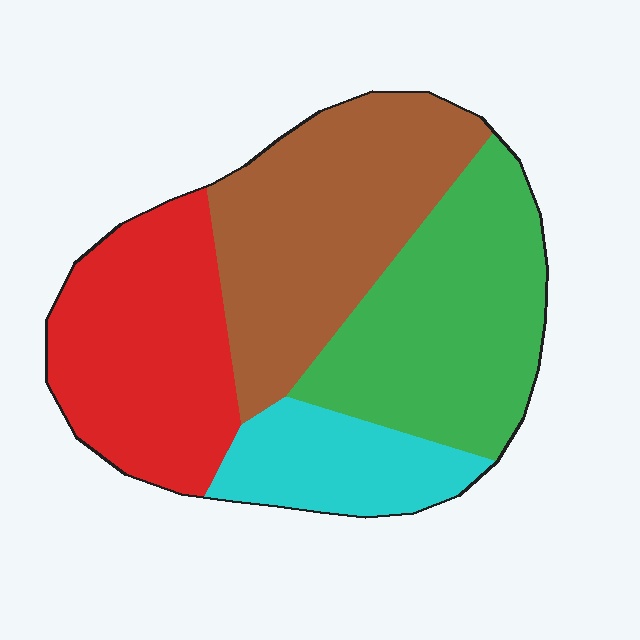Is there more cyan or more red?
Red.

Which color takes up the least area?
Cyan, at roughly 15%.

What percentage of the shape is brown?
Brown covers 31% of the shape.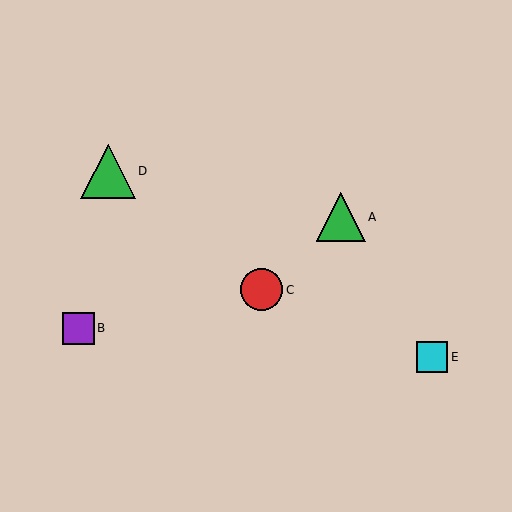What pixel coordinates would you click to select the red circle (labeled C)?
Click at (262, 290) to select the red circle C.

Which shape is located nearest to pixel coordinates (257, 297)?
The red circle (labeled C) at (262, 290) is nearest to that location.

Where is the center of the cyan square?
The center of the cyan square is at (432, 357).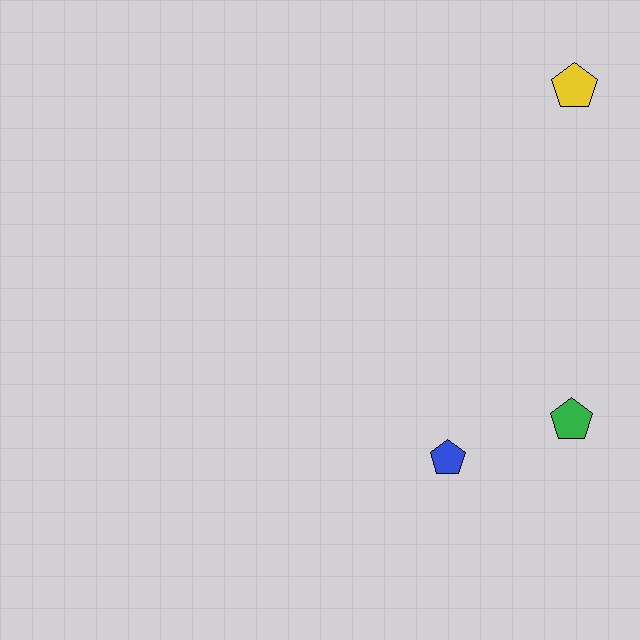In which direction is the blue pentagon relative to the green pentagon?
The blue pentagon is to the left of the green pentagon.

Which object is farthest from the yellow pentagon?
The blue pentagon is farthest from the yellow pentagon.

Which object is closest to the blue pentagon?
The green pentagon is closest to the blue pentagon.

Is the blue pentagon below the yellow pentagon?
Yes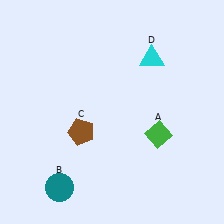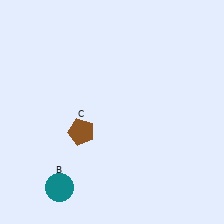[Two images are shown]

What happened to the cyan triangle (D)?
The cyan triangle (D) was removed in Image 2. It was in the top-right area of Image 1.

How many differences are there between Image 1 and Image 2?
There are 2 differences between the two images.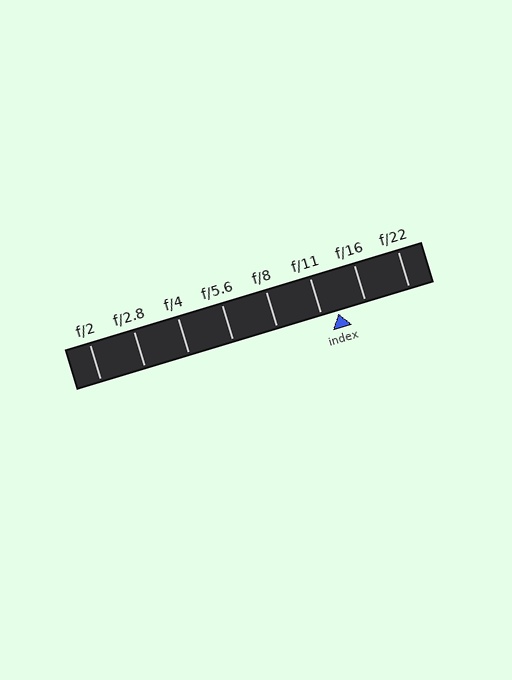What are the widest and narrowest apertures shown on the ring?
The widest aperture shown is f/2 and the narrowest is f/22.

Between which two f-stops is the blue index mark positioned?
The index mark is between f/11 and f/16.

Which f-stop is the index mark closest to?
The index mark is closest to f/11.